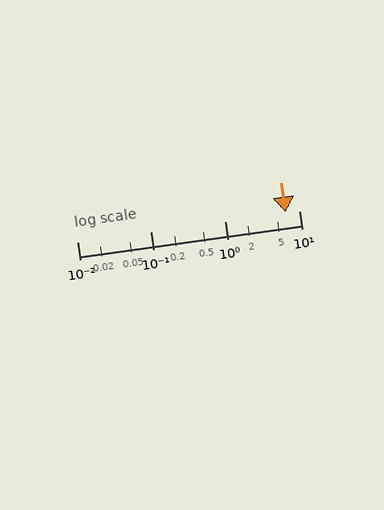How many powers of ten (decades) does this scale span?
The scale spans 3 decades, from 0.01 to 10.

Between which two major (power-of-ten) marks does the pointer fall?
The pointer is between 1 and 10.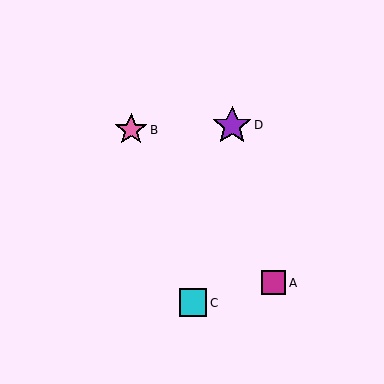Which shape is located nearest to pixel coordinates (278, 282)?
The magenta square (labeled A) at (273, 283) is nearest to that location.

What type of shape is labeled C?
Shape C is a cyan square.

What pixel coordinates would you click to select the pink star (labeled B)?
Click at (131, 130) to select the pink star B.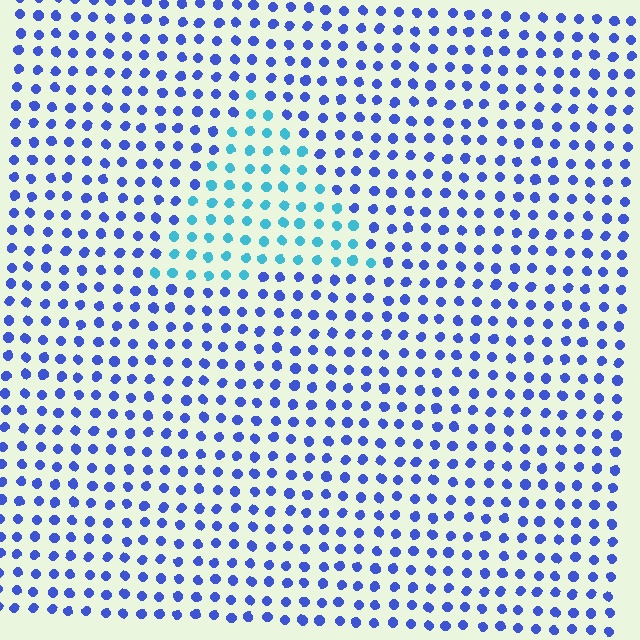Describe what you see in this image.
The image is filled with small blue elements in a uniform arrangement. A triangle-shaped region is visible where the elements are tinted to a slightly different hue, forming a subtle color boundary.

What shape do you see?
I see a triangle.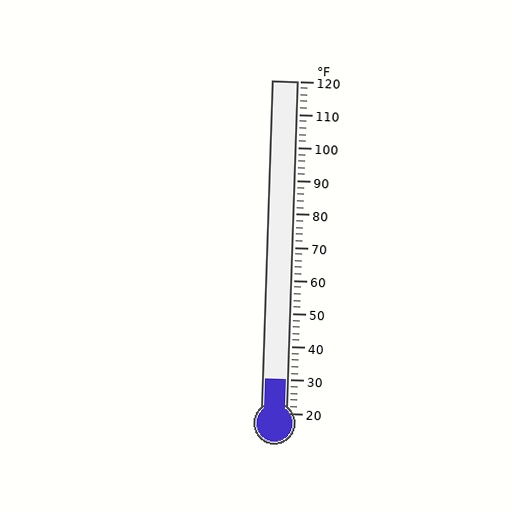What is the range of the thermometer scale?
The thermometer scale ranges from 20°F to 120°F.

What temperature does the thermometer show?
The thermometer shows approximately 30°F.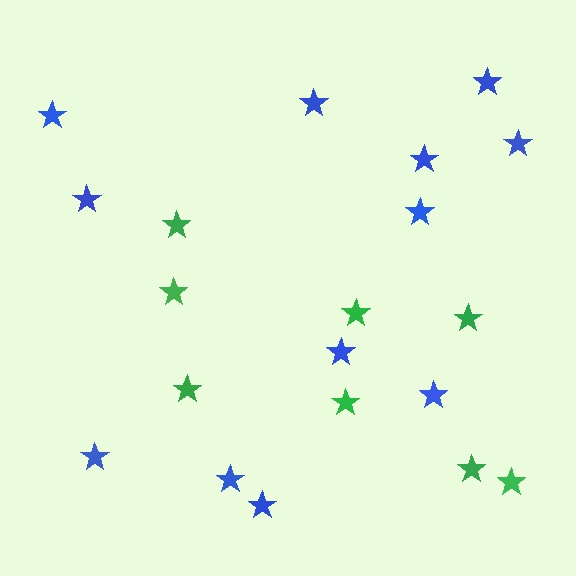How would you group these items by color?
There are 2 groups: one group of blue stars (12) and one group of green stars (8).